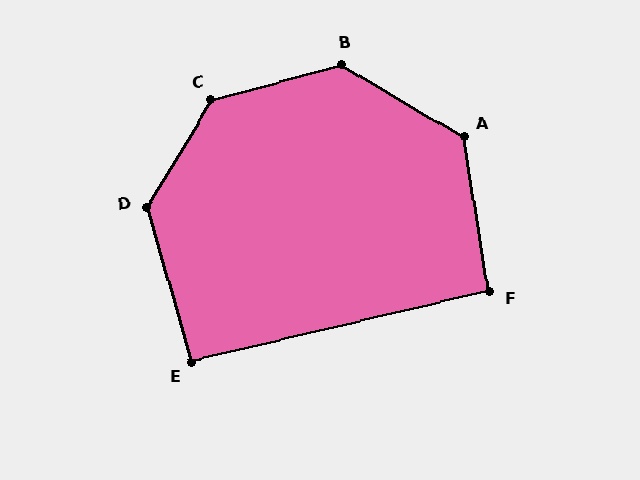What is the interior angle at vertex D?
Approximately 132 degrees (obtuse).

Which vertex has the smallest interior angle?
E, at approximately 93 degrees.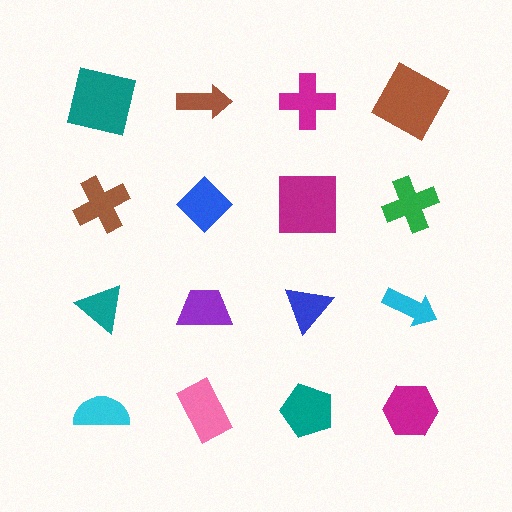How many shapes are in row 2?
4 shapes.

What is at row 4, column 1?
A cyan semicircle.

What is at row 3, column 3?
A blue triangle.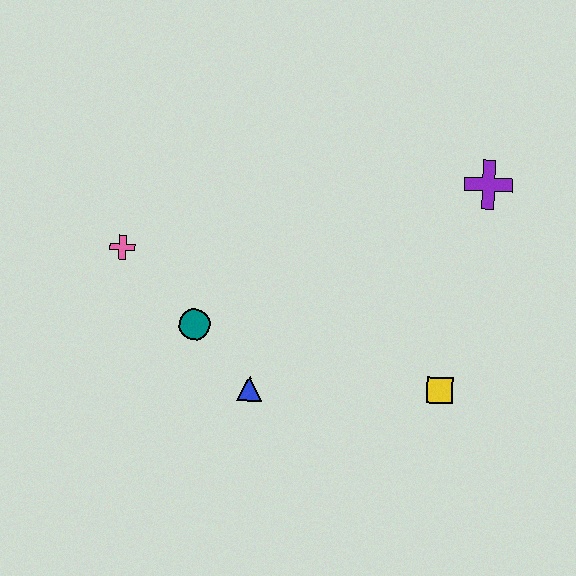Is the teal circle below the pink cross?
Yes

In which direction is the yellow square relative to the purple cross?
The yellow square is below the purple cross.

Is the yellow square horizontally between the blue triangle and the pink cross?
No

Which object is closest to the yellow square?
The blue triangle is closest to the yellow square.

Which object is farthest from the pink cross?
The purple cross is farthest from the pink cross.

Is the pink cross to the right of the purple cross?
No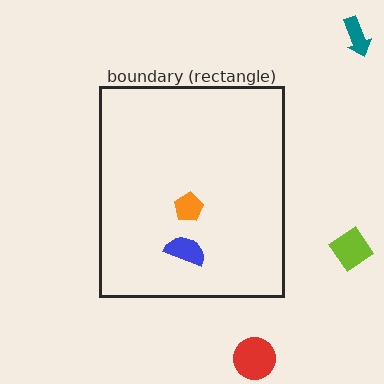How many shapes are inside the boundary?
2 inside, 3 outside.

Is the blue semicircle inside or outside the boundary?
Inside.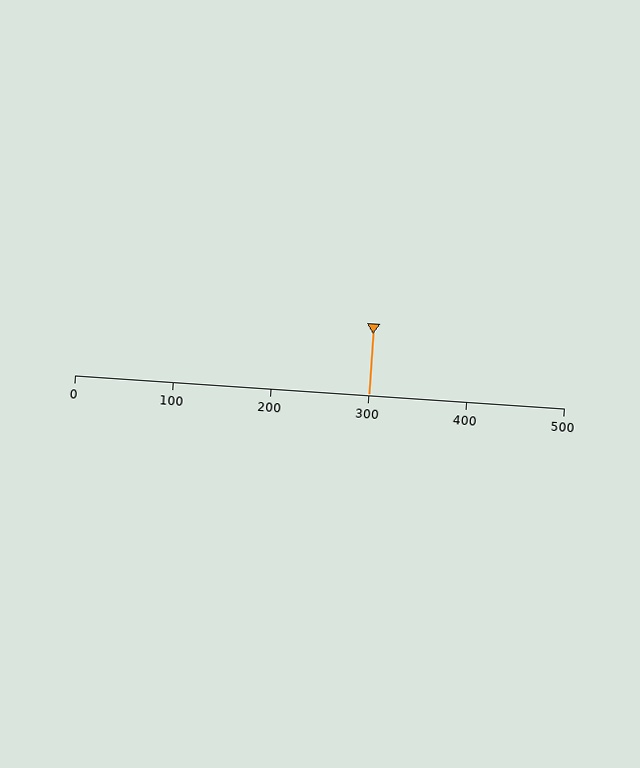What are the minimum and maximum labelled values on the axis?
The axis runs from 0 to 500.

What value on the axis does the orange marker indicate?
The marker indicates approximately 300.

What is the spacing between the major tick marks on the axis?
The major ticks are spaced 100 apart.